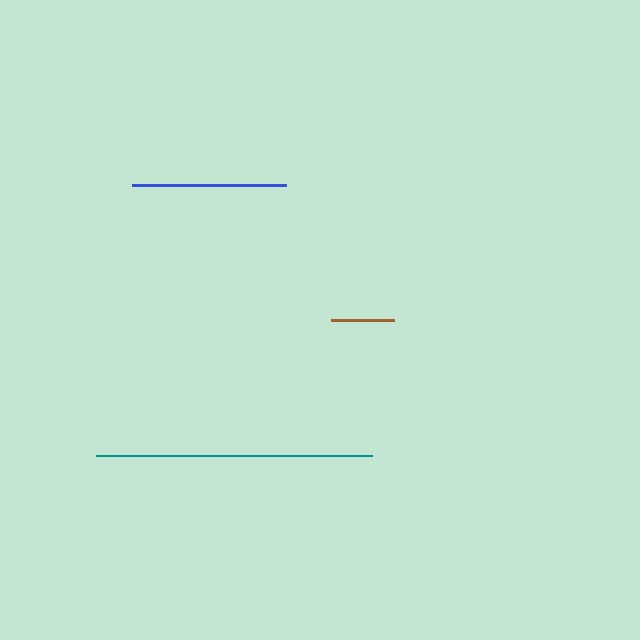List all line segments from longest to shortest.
From longest to shortest: teal, blue, brown.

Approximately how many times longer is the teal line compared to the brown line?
The teal line is approximately 4.4 times the length of the brown line.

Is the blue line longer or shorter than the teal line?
The teal line is longer than the blue line.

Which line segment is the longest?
The teal line is the longest at approximately 276 pixels.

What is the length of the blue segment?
The blue segment is approximately 154 pixels long.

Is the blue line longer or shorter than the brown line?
The blue line is longer than the brown line.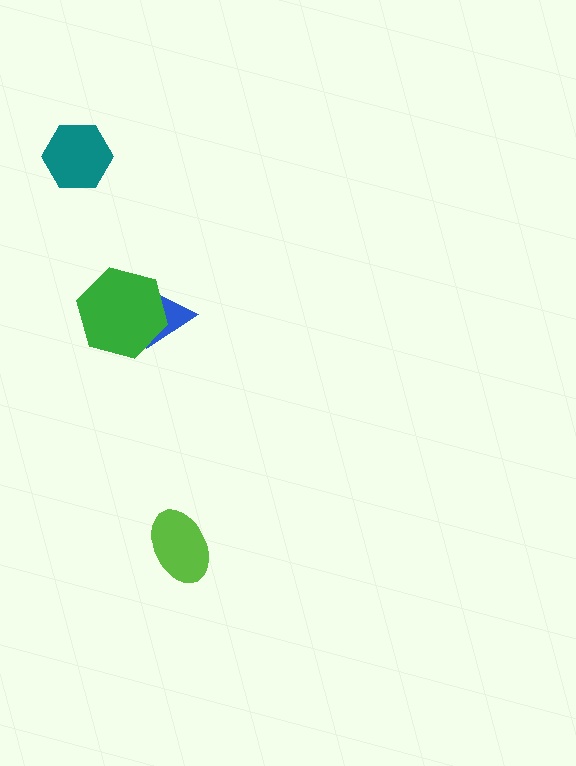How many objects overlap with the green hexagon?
1 object overlaps with the green hexagon.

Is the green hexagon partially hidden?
No, no other shape covers it.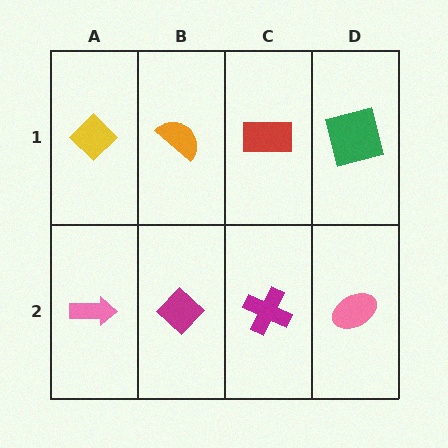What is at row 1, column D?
A green square.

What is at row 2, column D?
A pink ellipse.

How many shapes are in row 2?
4 shapes.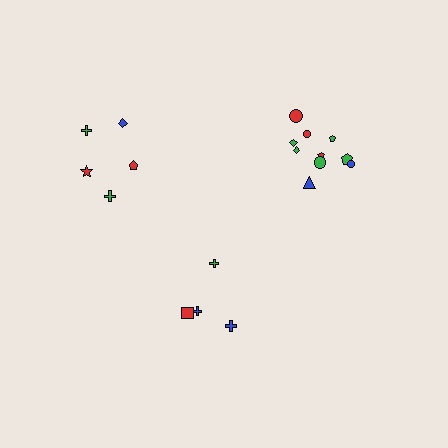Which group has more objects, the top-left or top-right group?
The top-right group.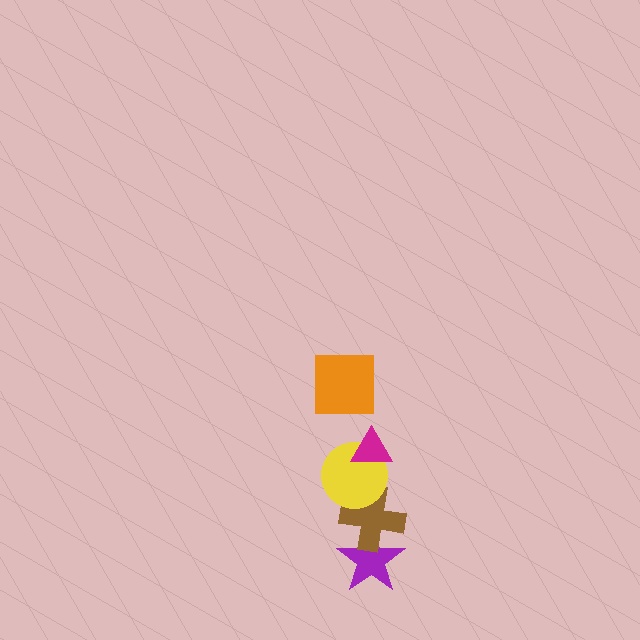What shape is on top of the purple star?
The brown cross is on top of the purple star.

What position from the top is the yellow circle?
The yellow circle is 3rd from the top.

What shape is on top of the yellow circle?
The magenta triangle is on top of the yellow circle.